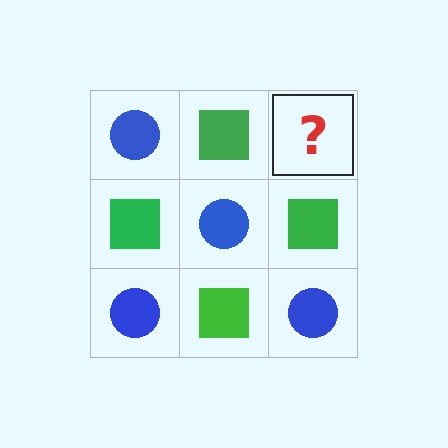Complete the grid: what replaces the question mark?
The question mark should be replaced with a blue circle.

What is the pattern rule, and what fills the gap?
The rule is that it alternates blue circle and green square in a checkerboard pattern. The gap should be filled with a blue circle.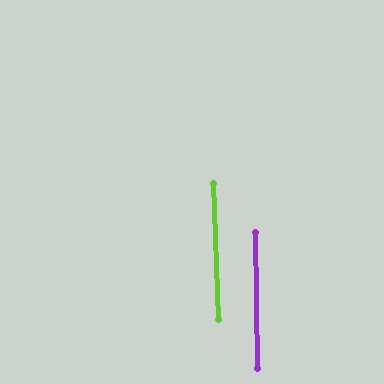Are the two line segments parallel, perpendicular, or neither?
Parallel — their directions differ by only 0.9°.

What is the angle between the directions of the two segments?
Approximately 1 degree.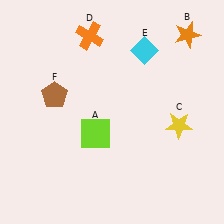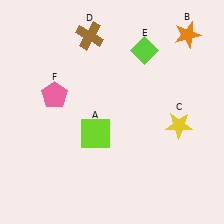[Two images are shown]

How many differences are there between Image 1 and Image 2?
There are 3 differences between the two images.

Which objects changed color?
D changed from orange to brown. E changed from cyan to lime. F changed from brown to pink.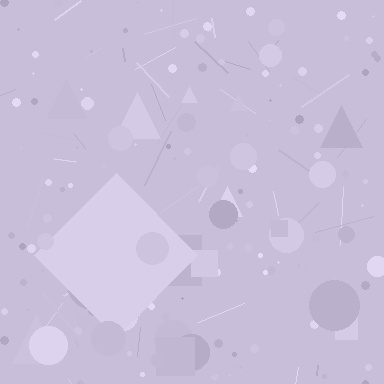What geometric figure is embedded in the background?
A diamond is embedded in the background.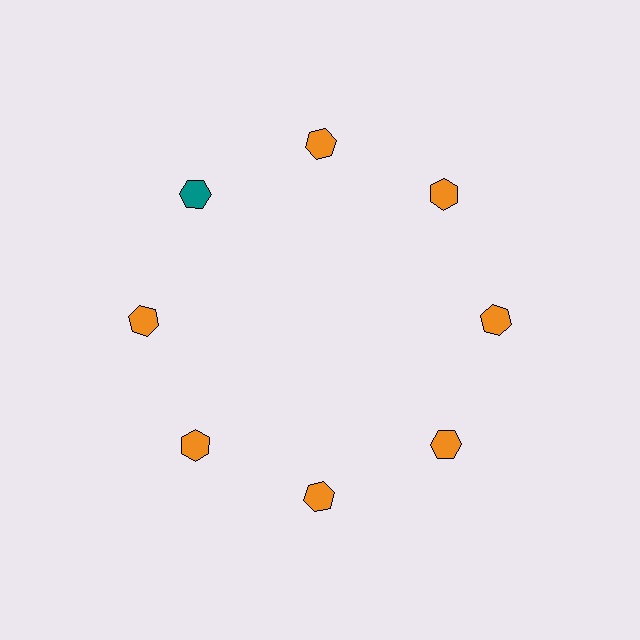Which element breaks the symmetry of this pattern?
The teal hexagon at roughly the 10 o'clock position breaks the symmetry. All other shapes are orange hexagons.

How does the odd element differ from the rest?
It has a different color: teal instead of orange.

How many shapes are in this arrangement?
There are 8 shapes arranged in a ring pattern.